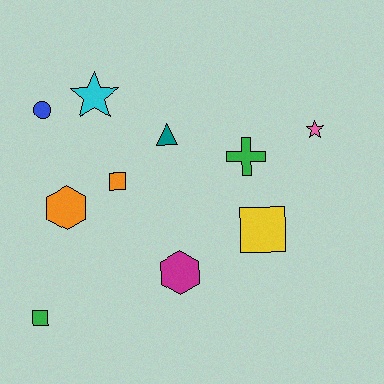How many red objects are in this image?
There are no red objects.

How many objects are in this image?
There are 10 objects.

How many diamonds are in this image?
There are no diamonds.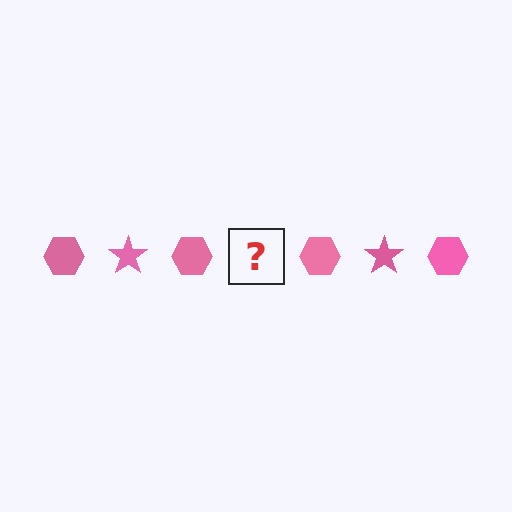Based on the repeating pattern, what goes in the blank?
The blank should be a pink star.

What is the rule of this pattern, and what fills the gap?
The rule is that the pattern cycles through hexagon, star shapes in pink. The gap should be filled with a pink star.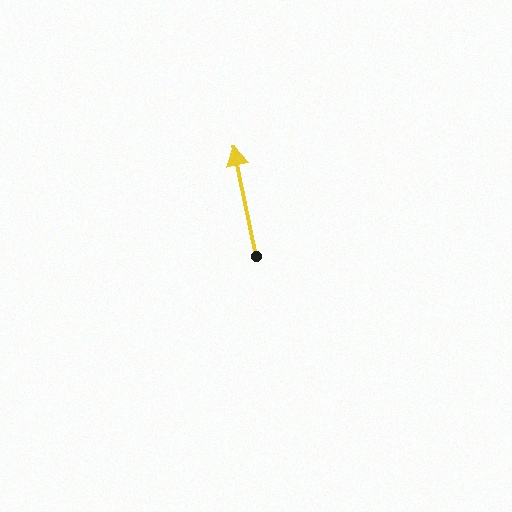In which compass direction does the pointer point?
North.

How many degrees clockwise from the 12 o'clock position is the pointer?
Approximately 348 degrees.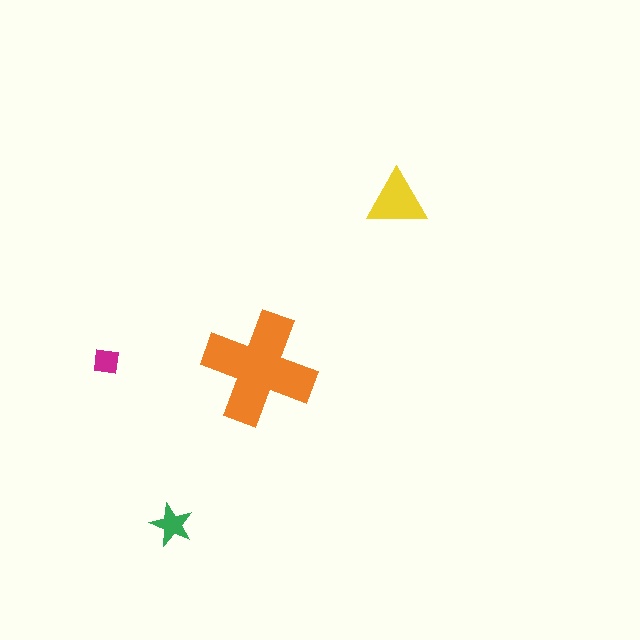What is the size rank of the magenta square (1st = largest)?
4th.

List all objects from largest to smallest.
The orange cross, the yellow triangle, the green star, the magenta square.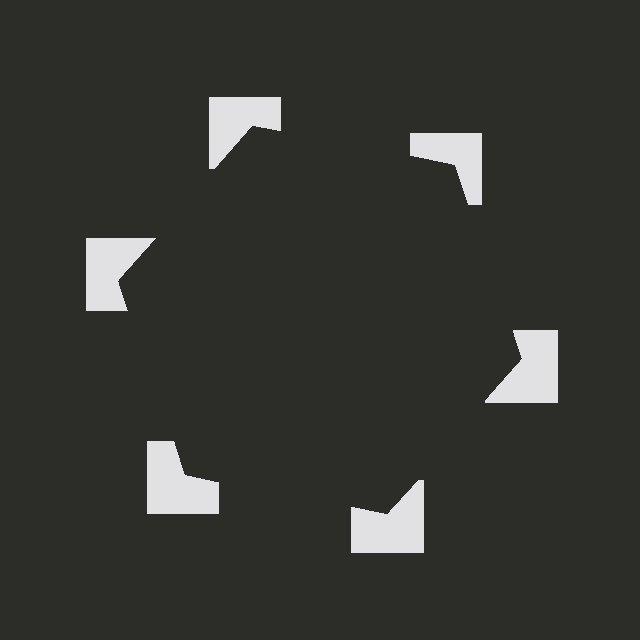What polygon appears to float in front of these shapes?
An illusory hexagon — its edges are inferred from the aligned wedge cuts in the notched squares, not physically drawn.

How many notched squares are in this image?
There are 6 — one at each vertex of the illusory hexagon.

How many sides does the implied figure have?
6 sides.